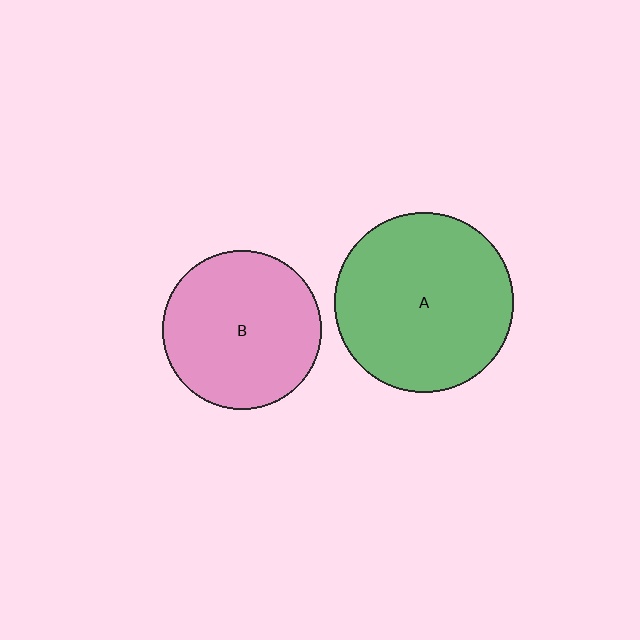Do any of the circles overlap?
No, none of the circles overlap.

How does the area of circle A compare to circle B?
Approximately 1.3 times.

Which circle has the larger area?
Circle A (green).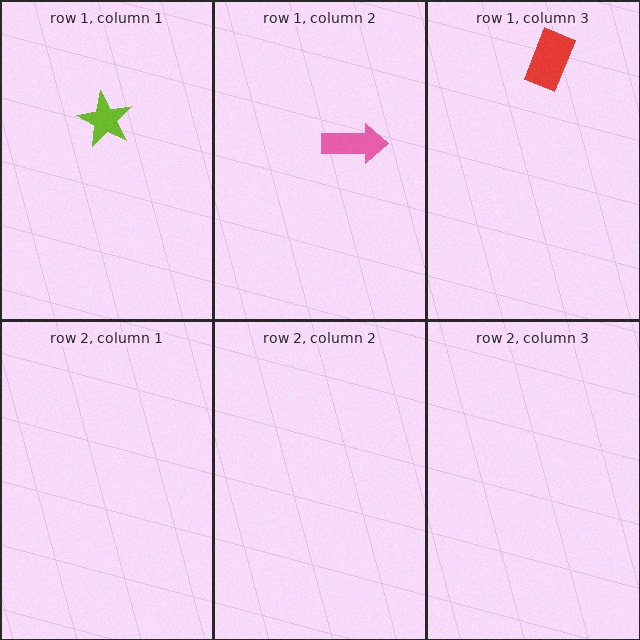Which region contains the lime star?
The row 1, column 1 region.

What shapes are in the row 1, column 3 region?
The red rectangle.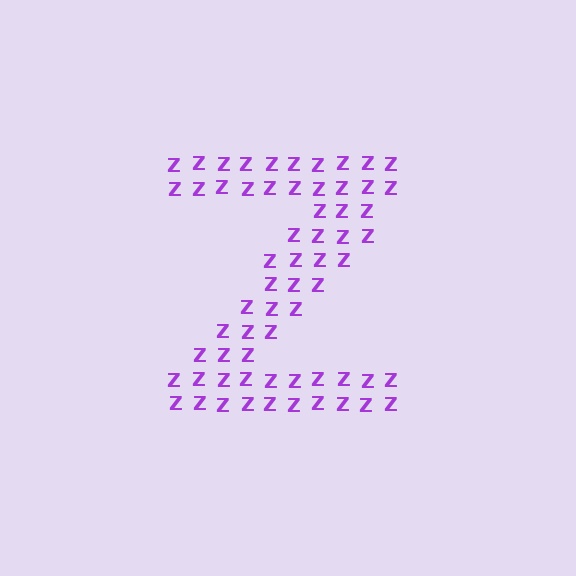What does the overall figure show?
The overall figure shows the letter Z.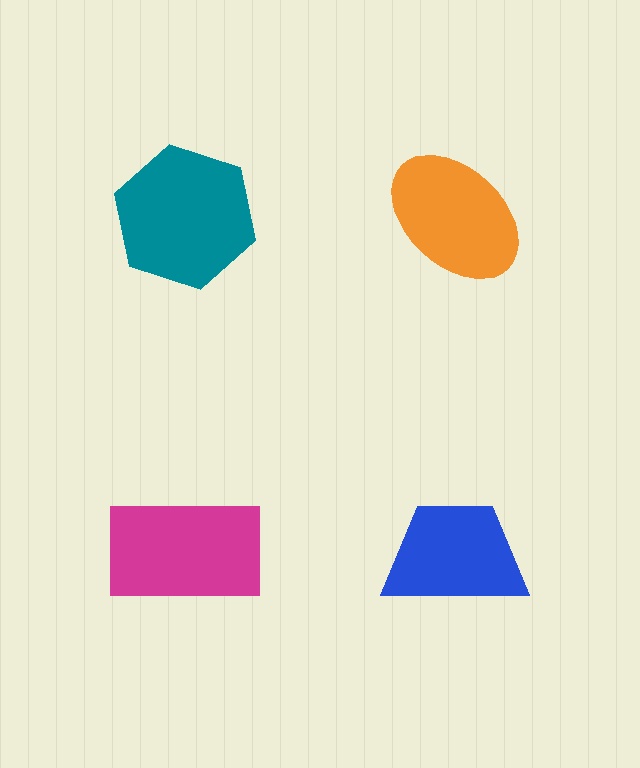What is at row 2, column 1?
A magenta rectangle.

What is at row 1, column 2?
An orange ellipse.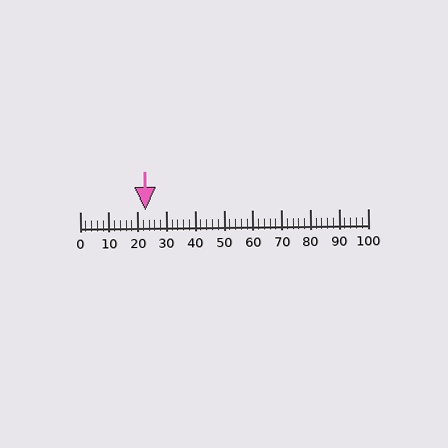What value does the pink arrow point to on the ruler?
The pink arrow points to approximately 23.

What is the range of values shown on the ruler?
The ruler shows values from 0 to 100.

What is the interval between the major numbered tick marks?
The major tick marks are spaced 10 units apart.